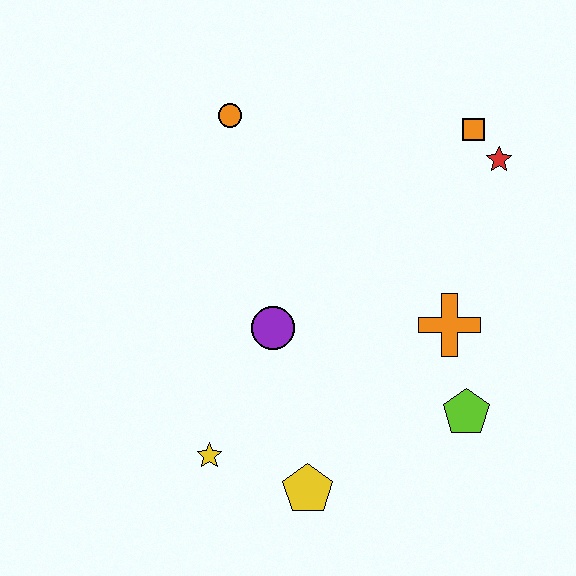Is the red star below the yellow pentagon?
No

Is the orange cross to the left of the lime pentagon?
Yes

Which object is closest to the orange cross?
The lime pentagon is closest to the orange cross.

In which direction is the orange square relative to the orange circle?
The orange square is to the right of the orange circle.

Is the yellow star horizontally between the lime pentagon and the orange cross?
No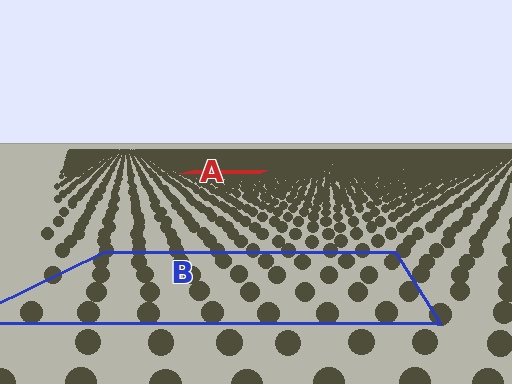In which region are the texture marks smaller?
The texture marks are smaller in region A, because it is farther away.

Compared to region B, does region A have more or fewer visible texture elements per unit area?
Region A has more texture elements per unit area — they are packed more densely because it is farther away.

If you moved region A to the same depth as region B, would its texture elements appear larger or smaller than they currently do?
They would appear larger. At a closer depth, the same texture elements are projected at a bigger on-screen size.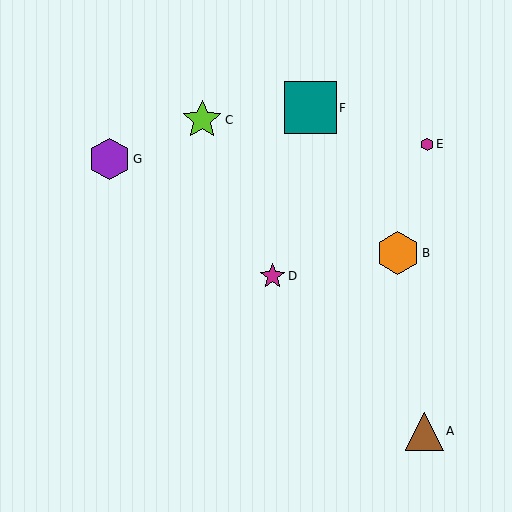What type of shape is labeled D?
Shape D is a magenta star.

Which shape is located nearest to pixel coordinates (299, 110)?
The teal square (labeled F) at (310, 108) is nearest to that location.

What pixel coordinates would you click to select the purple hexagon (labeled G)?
Click at (109, 159) to select the purple hexagon G.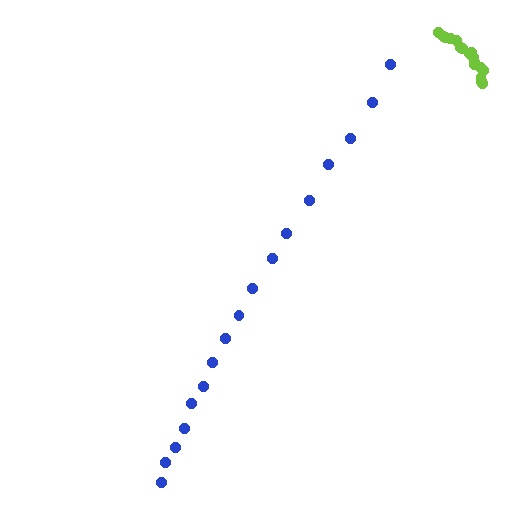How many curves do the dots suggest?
There are 2 distinct paths.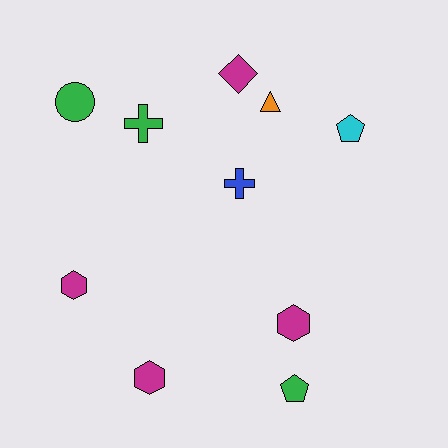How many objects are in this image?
There are 10 objects.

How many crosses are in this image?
There are 2 crosses.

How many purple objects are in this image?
There are no purple objects.